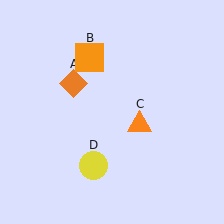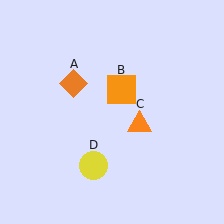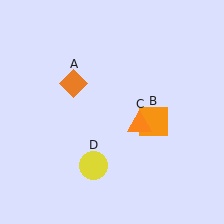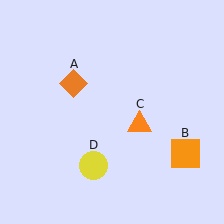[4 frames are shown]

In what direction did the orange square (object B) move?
The orange square (object B) moved down and to the right.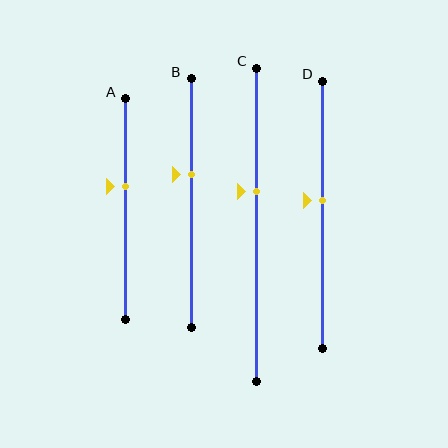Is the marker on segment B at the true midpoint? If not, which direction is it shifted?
No, the marker on segment B is shifted upward by about 12% of the segment length.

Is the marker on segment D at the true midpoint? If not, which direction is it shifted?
No, the marker on segment D is shifted upward by about 5% of the segment length.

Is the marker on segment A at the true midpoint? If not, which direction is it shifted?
No, the marker on segment A is shifted upward by about 10% of the segment length.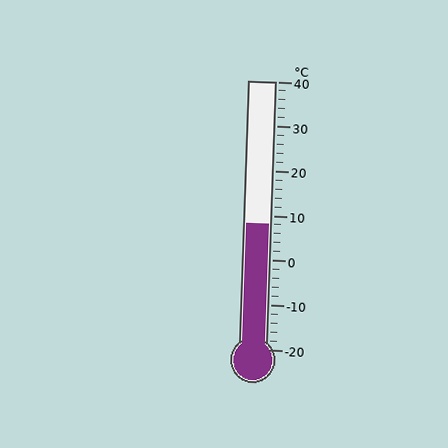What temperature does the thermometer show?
The thermometer shows approximately 8°C.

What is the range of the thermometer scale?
The thermometer scale ranges from -20°C to 40°C.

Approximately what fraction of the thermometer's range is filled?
The thermometer is filled to approximately 45% of its range.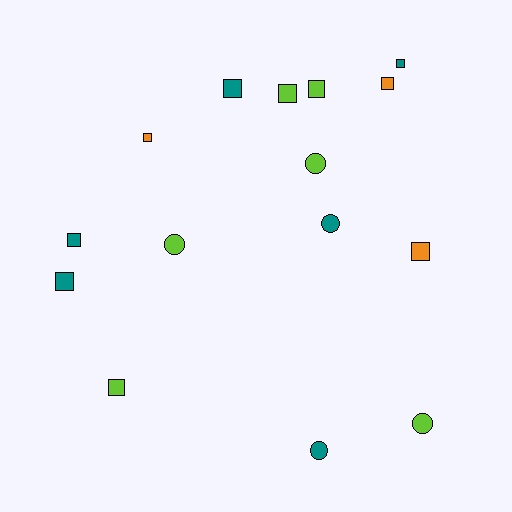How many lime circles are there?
There are 3 lime circles.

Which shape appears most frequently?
Square, with 10 objects.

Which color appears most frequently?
Lime, with 6 objects.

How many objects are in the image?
There are 15 objects.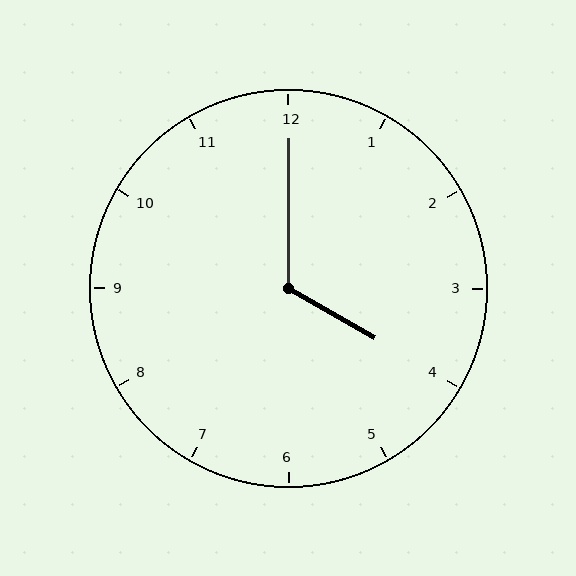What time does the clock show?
4:00.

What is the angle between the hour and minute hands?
Approximately 120 degrees.